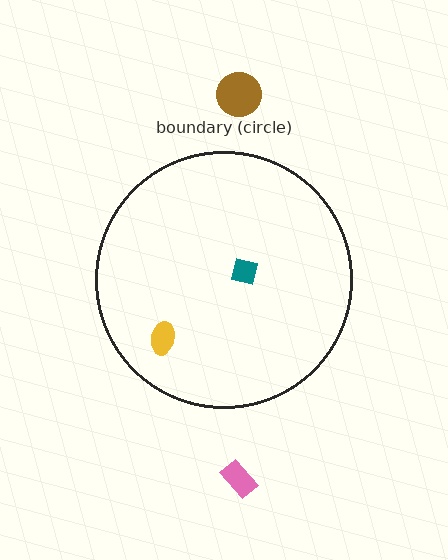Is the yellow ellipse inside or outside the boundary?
Inside.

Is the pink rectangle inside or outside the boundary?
Outside.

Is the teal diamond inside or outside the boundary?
Inside.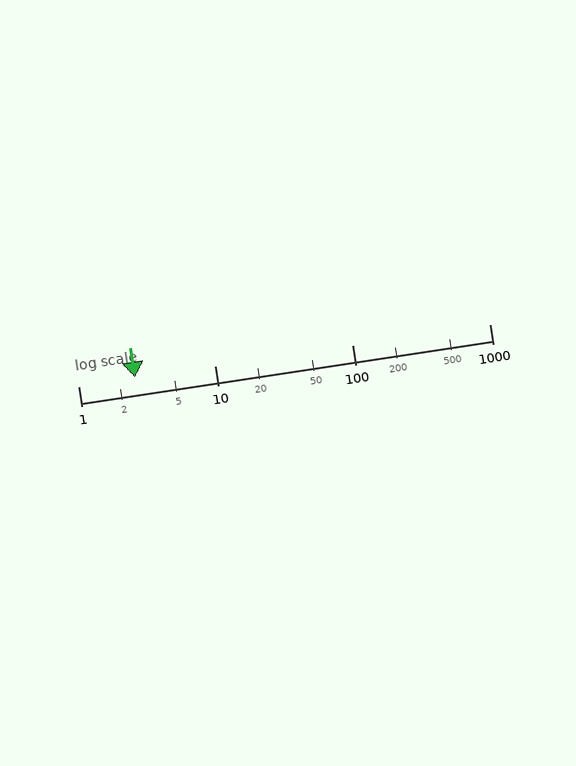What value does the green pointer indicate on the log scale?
The pointer indicates approximately 2.6.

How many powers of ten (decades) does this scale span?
The scale spans 3 decades, from 1 to 1000.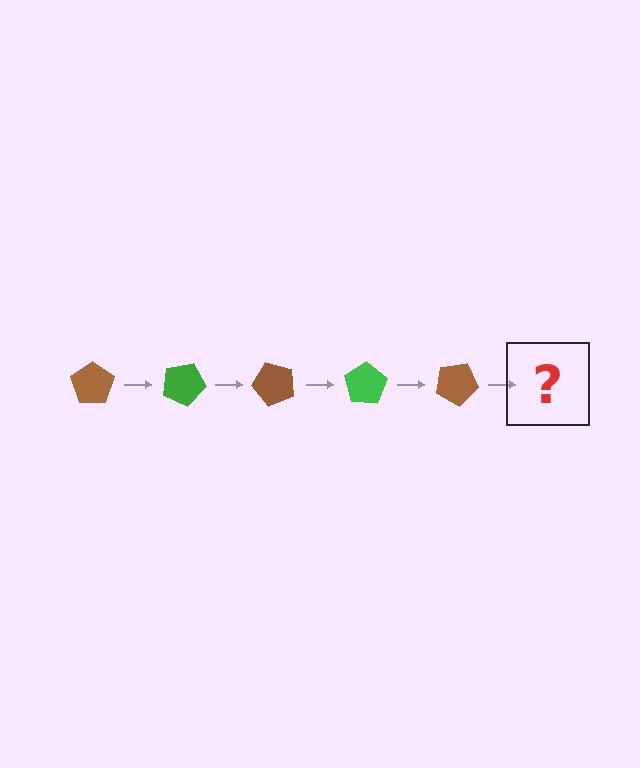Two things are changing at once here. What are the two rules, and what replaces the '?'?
The two rules are that it rotates 25 degrees each step and the color cycles through brown and green. The '?' should be a green pentagon, rotated 125 degrees from the start.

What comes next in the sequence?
The next element should be a green pentagon, rotated 125 degrees from the start.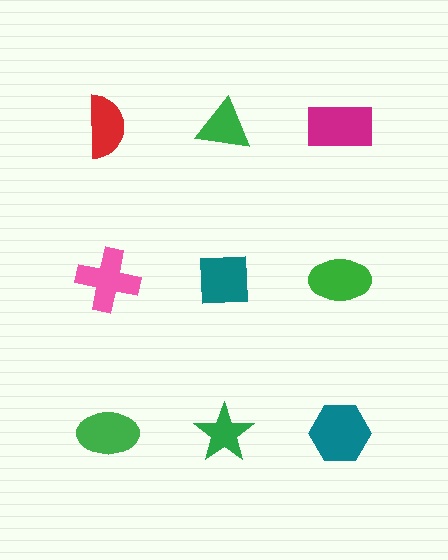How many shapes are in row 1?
3 shapes.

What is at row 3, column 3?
A teal hexagon.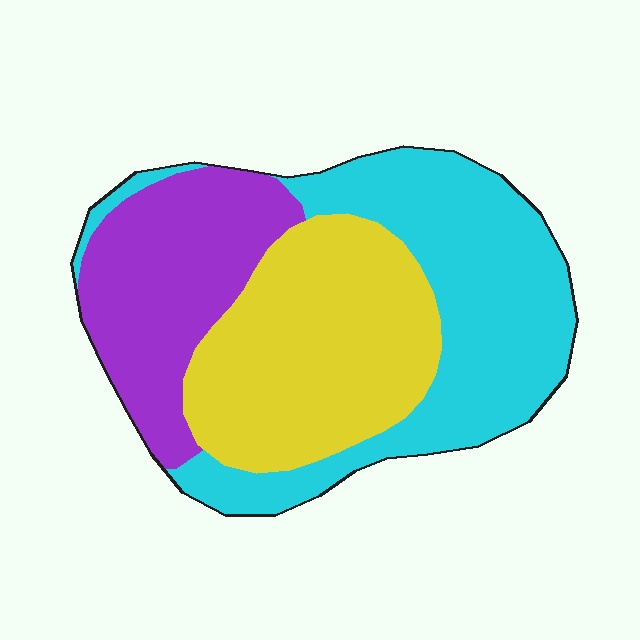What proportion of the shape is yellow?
Yellow takes up between a quarter and a half of the shape.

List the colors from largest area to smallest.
From largest to smallest: cyan, yellow, purple.